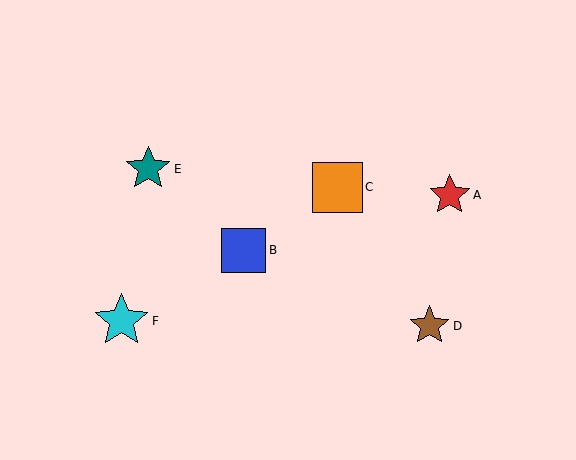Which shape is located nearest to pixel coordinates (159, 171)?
The teal star (labeled E) at (148, 169) is nearest to that location.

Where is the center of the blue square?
The center of the blue square is at (244, 250).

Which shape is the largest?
The cyan star (labeled F) is the largest.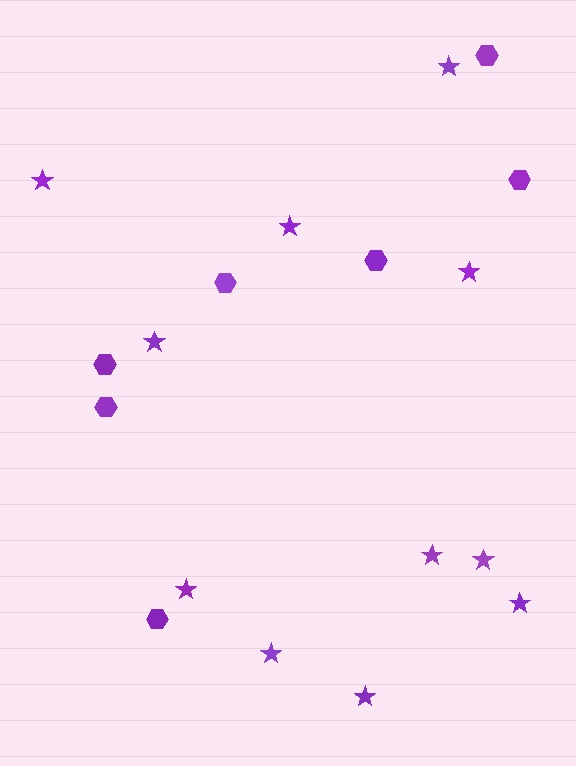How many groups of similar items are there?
There are 2 groups: one group of stars (11) and one group of hexagons (7).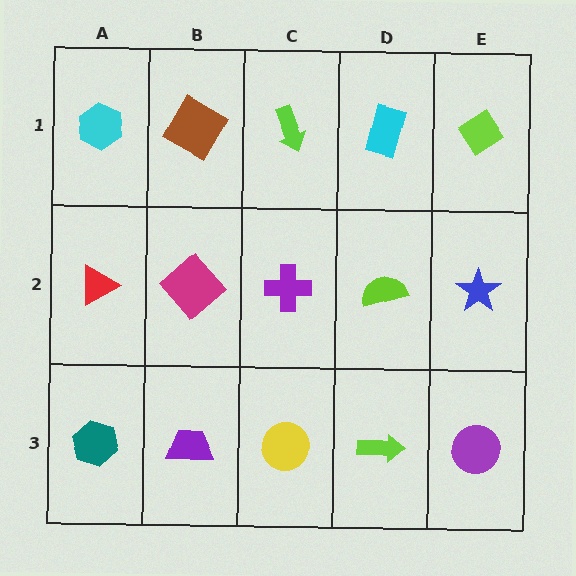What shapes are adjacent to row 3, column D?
A lime semicircle (row 2, column D), a yellow circle (row 3, column C), a purple circle (row 3, column E).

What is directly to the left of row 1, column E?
A cyan rectangle.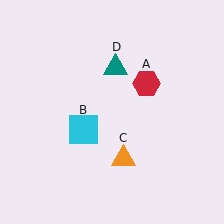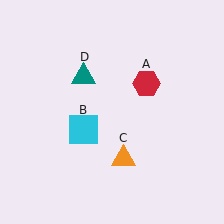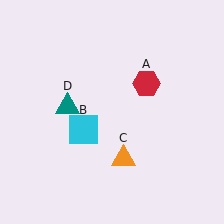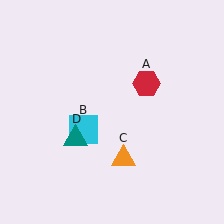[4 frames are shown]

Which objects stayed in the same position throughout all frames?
Red hexagon (object A) and cyan square (object B) and orange triangle (object C) remained stationary.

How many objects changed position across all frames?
1 object changed position: teal triangle (object D).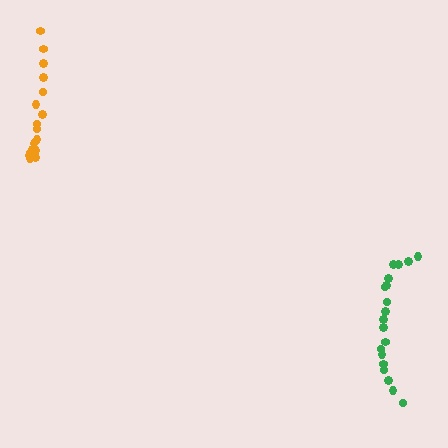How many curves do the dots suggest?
There are 2 distinct paths.